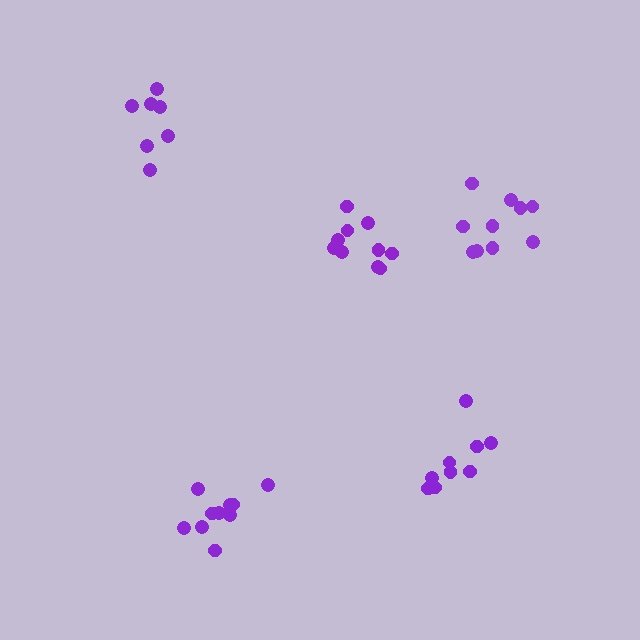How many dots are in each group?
Group 1: 10 dots, Group 2: 10 dots, Group 3: 9 dots, Group 4: 10 dots, Group 5: 7 dots (46 total).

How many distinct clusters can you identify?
There are 5 distinct clusters.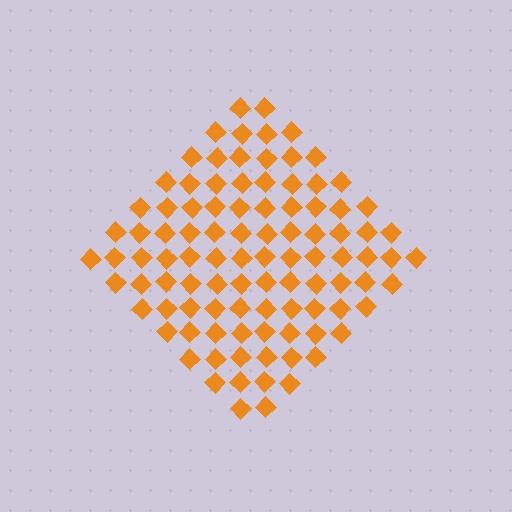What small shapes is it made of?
It is made of small diamonds.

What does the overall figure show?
The overall figure shows a diamond.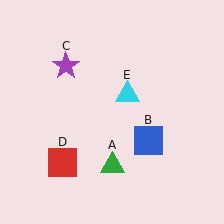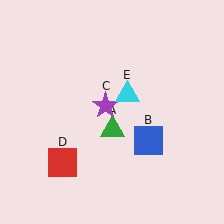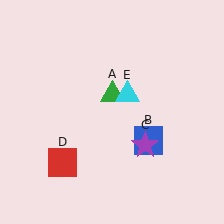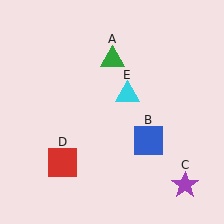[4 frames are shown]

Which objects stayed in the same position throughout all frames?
Blue square (object B) and red square (object D) and cyan triangle (object E) remained stationary.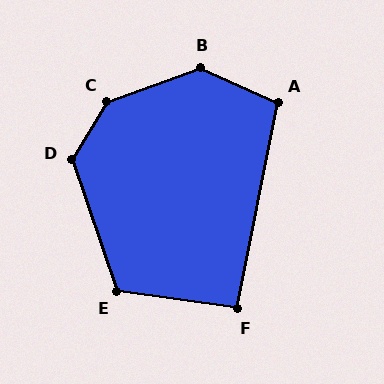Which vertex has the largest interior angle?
C, at approximately 141 degrees.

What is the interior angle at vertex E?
Approximately 117 degrees (obtuse).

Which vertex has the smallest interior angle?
F, at approximately 93 degrees.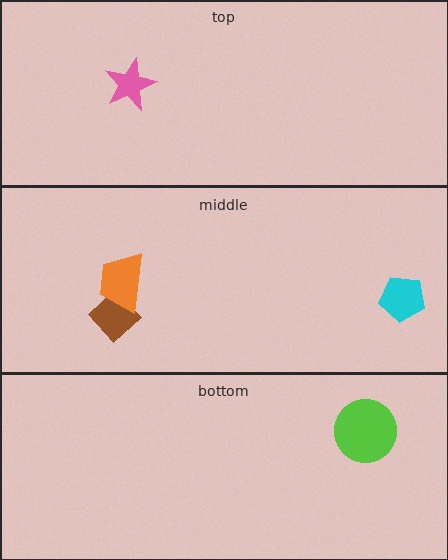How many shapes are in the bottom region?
1.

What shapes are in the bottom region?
The lime circle.